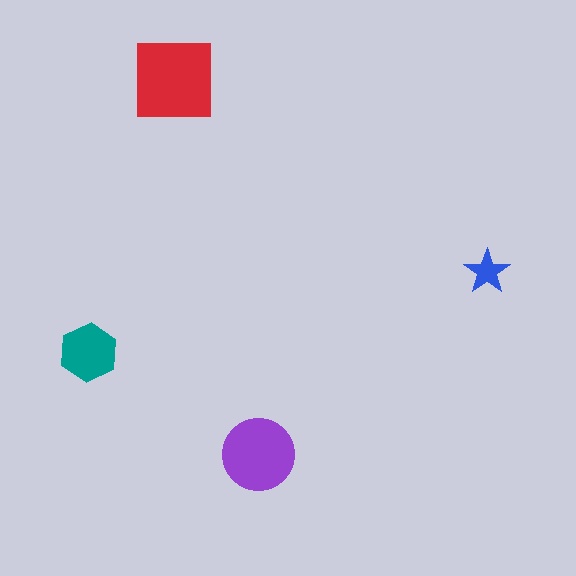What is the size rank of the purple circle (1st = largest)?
2nd.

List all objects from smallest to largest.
The blue star, the teal hexagon, the purple circle, the red square.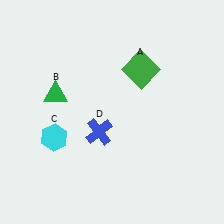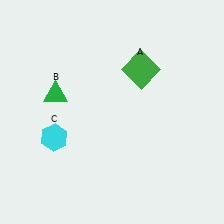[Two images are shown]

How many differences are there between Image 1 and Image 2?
There is 1 difference between the two images.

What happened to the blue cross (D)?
The blue cross (D) was removed in Image 2. It was in the bottom-left area of Image 1.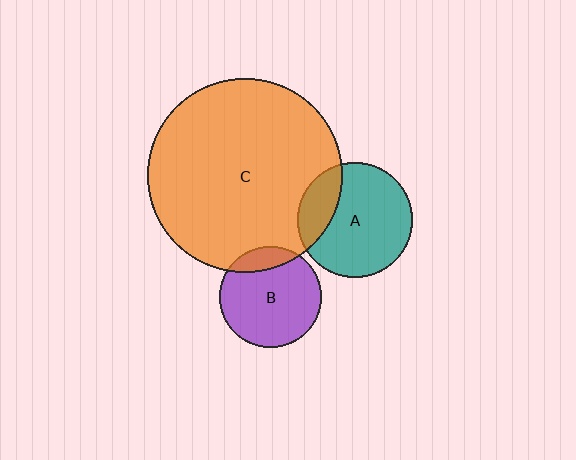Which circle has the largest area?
Circle C (orange).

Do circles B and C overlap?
Yes.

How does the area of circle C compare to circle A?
Approximately 2.9 times.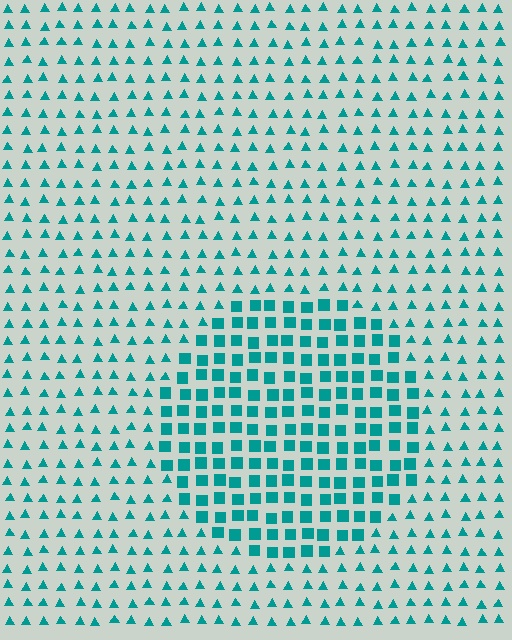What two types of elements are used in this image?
The image uses squares inside the circle region and triangles outside it.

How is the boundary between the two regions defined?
The boundary is defined by a change in element shape: squares inside vs. triangles outside. All elements share the same color and spacing.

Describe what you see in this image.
The image is filled with small teal elements arranged in a uniform grid. A circle-shaped region contains squares, while the surrounding area contains triangles. The boundary is defined purely by the change in element shape.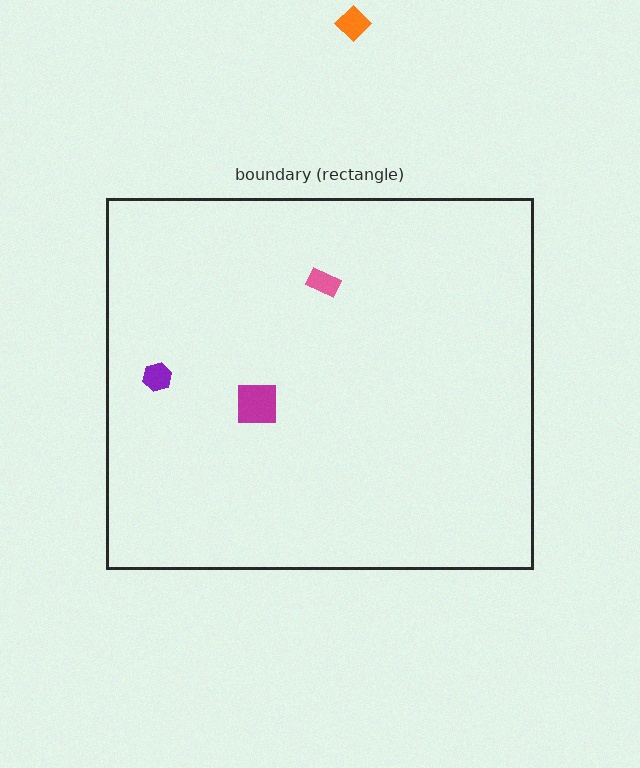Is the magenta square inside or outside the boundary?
Inside.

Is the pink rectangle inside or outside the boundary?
Inside.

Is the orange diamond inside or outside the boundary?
Outside.